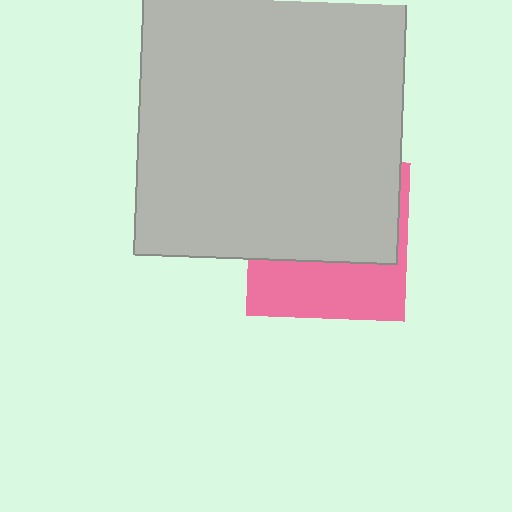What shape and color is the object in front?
The object in front is a light gray rectangle.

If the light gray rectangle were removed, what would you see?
You would see the complete pink square.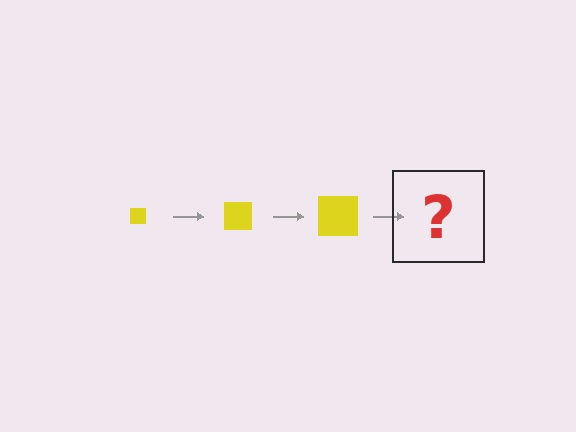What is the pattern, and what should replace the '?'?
The pattern is that the square gets progressively larger each step. The '?' should be a yellow square, larger than the previous one.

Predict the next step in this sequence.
The next step is a yellow square, larger than the previous one.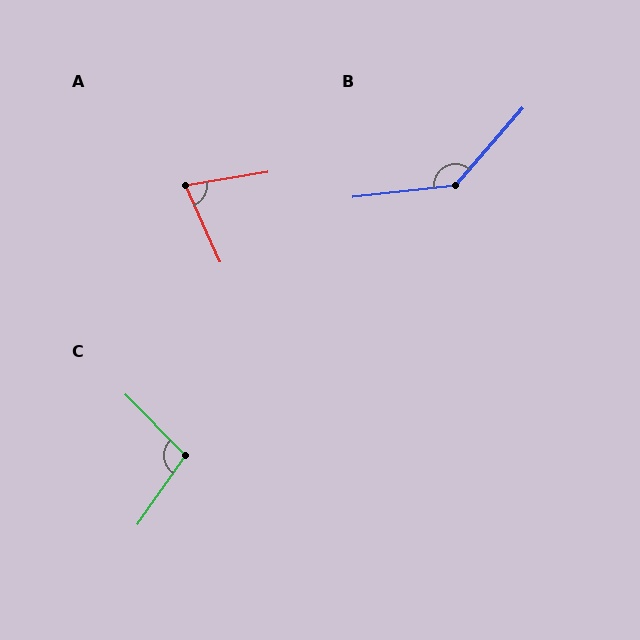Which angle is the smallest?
A, at approximately 75 degrees.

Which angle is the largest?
B, at approximately 138 degrees.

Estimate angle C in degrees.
Approximately 101 degrees.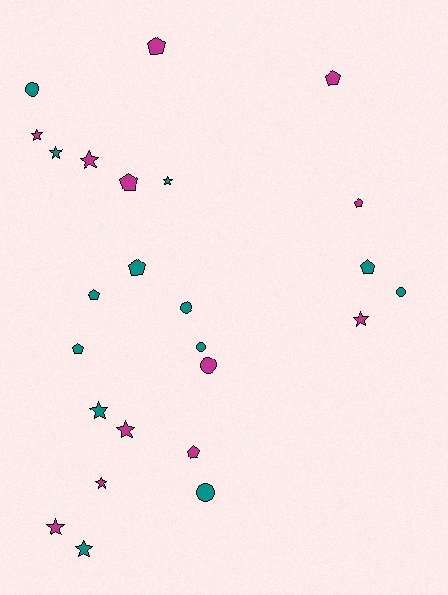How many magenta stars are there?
There are 6 magenta stars.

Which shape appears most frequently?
Star, with 10 objects.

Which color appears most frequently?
Teal, with 13 objects.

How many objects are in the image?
There are 25 objects.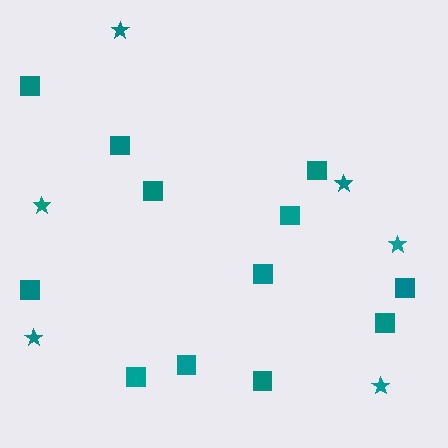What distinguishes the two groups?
There are 2 groups: one group of stars (6) and one group of squares (12).